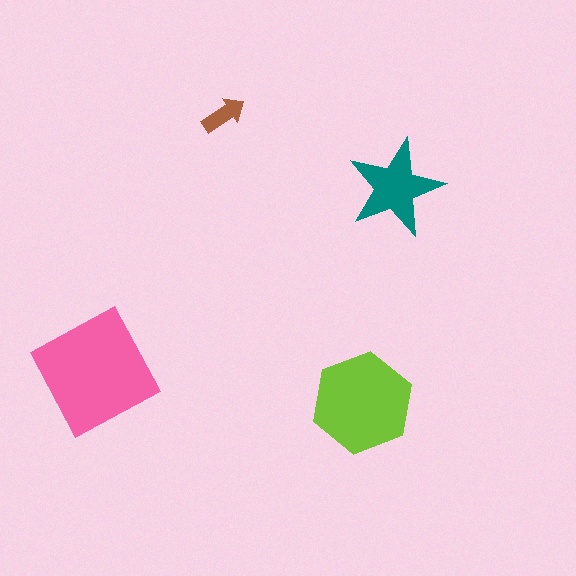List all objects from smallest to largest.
The brown arrow, the teal star, the lime hexagon, the pink square.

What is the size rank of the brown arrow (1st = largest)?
4th.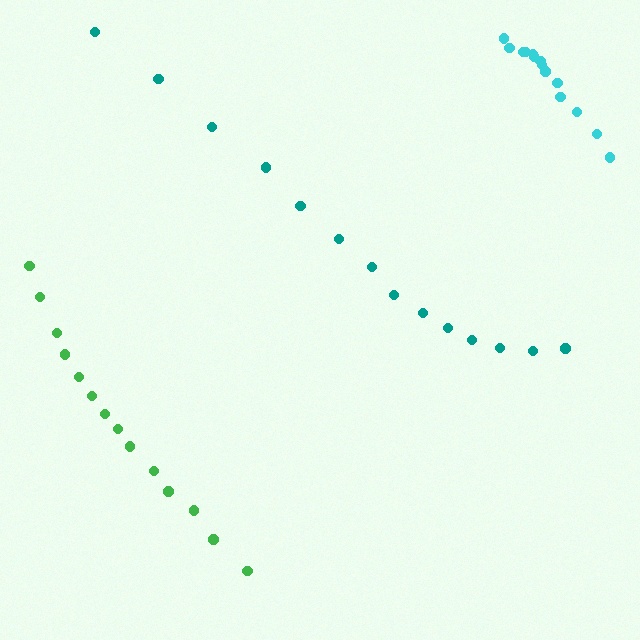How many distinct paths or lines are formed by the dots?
There are 3 distinct paths.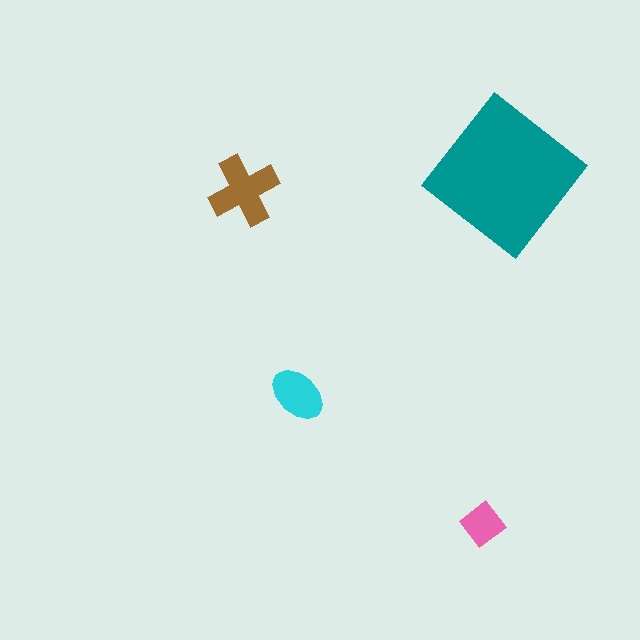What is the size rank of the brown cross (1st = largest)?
2nd.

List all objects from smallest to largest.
The pink diamond, the cyan ellipse, the brown cross, the teal diamond.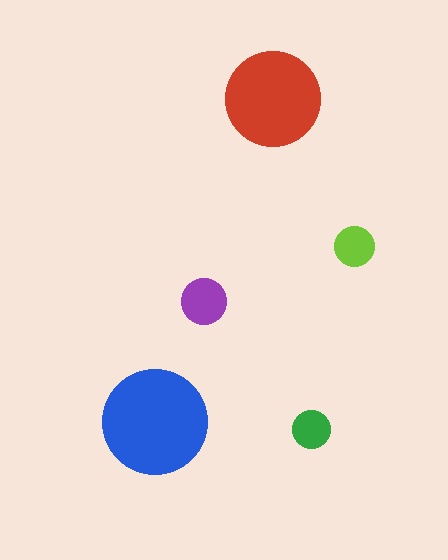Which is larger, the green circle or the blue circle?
The blue one.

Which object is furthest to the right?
The lime circle is rightmost.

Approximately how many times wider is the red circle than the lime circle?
About 2.5 times wider.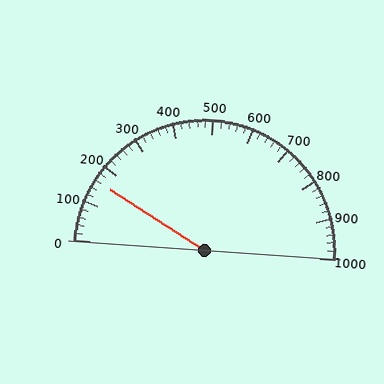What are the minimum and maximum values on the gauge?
The gauge ranges from 0 to 1000.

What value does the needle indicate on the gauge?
The needle indicates approximately 160.